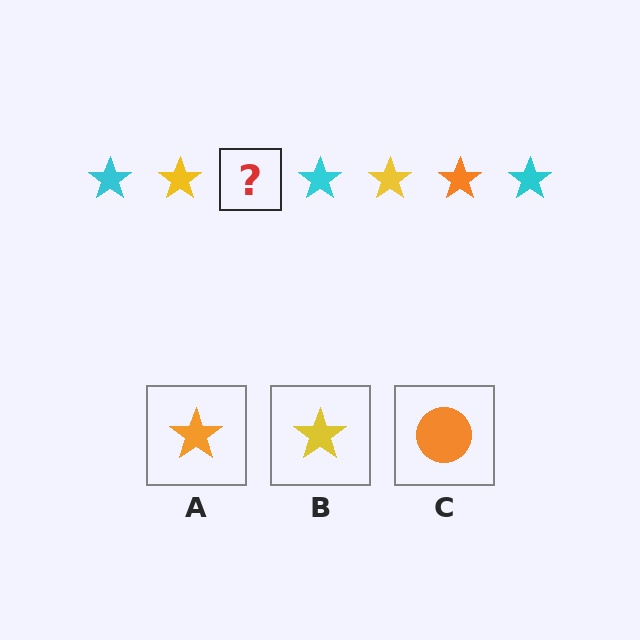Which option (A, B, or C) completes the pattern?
A.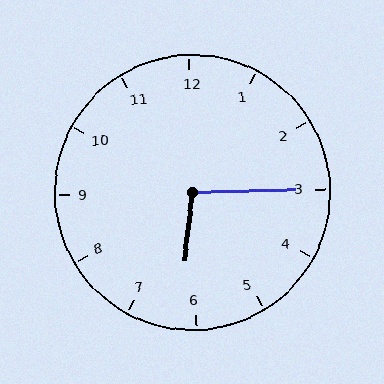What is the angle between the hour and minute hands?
Approximately 98 degrees.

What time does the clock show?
6:15.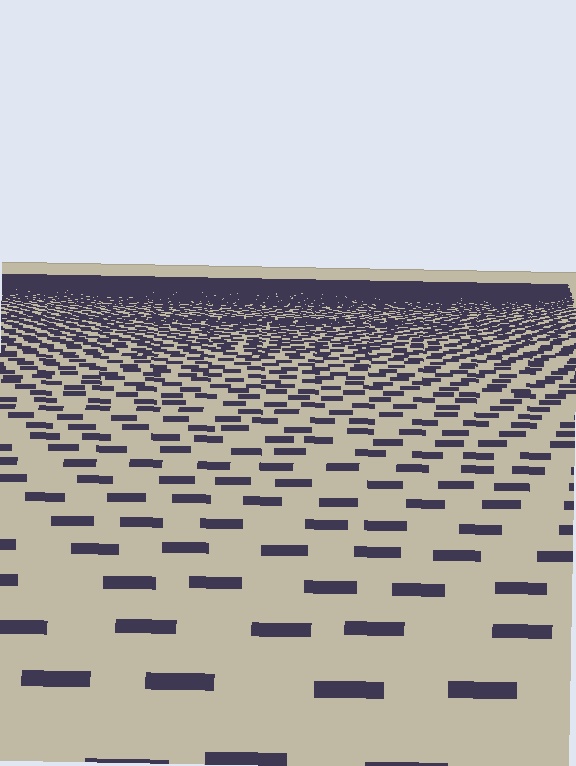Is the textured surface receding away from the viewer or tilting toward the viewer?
The surface is receding away from the viewer. Texture elements get smaller and denser toward the top.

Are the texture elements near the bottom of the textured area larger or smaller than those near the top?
Larger. Near the bottom, elements are closer to the viewer and appear at a bigger on-screen size.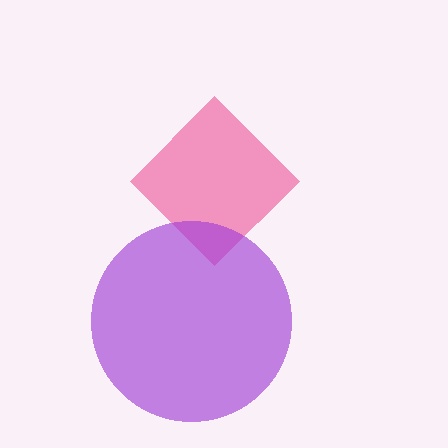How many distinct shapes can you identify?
There are 2 distinct shapes: a pink diamond, a purple circle.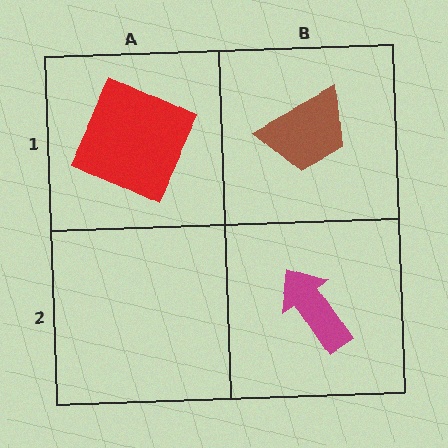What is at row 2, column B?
A magenta arrow.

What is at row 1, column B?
A brown trapezoid.